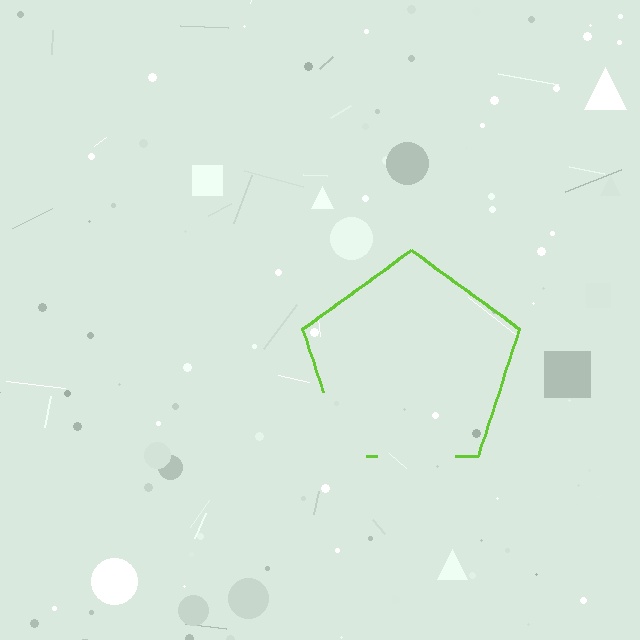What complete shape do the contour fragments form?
The contour fragments form a pentagon.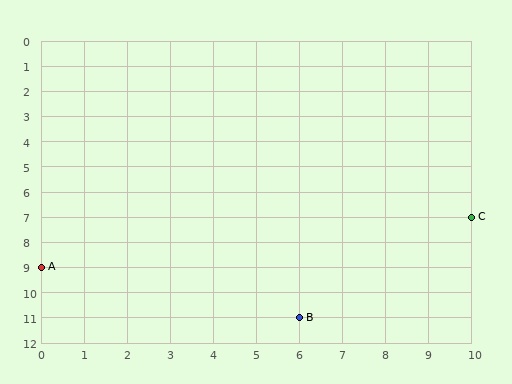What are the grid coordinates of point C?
Point C is at grid coordinates (10, 7).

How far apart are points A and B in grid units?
Points A and B are 6 columns and 2 rows apart (about 6.3 grid units diagonally).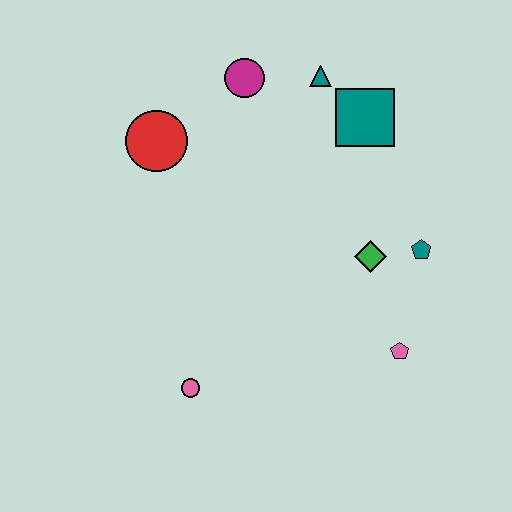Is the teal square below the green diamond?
No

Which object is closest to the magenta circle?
The teal triangle is closest to the magenta circle.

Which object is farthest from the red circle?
The pink pentagon is farthest from the red circle.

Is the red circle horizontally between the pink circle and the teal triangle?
No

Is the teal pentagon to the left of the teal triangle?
No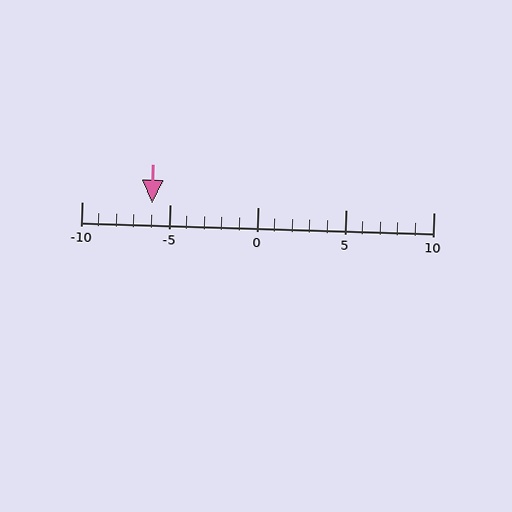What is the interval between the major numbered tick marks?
The major tick marks are spaced 5 units apart.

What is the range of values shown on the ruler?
The ruler shows values from -10 to 10.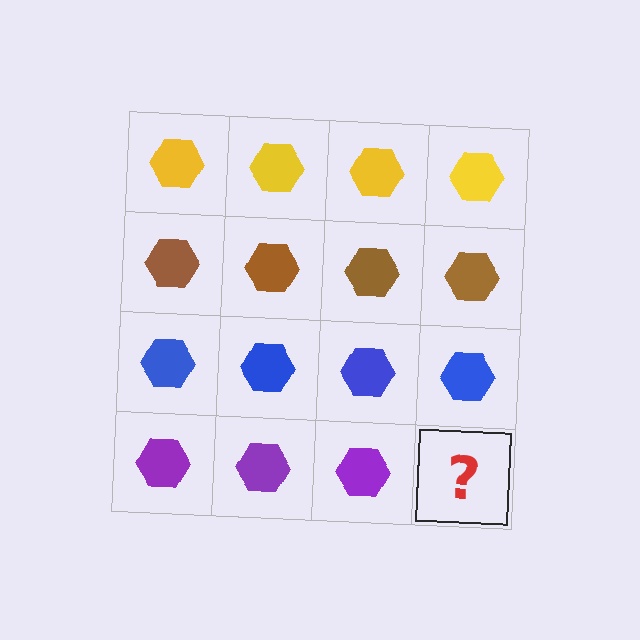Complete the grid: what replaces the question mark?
The question mark should be replaced with a purple hexagon.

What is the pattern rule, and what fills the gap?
The rule is that each row has a consistent color. The gap should be filled with a purple hexagon.